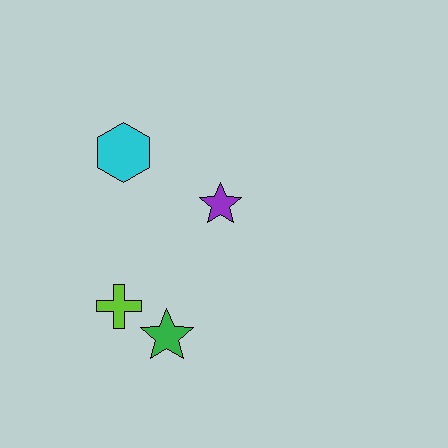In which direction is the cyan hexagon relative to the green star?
The cyan hexagon is above the green star.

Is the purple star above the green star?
Yes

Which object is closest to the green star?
The lime cross is closest to the green star.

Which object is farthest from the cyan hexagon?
The green star is farthest from the cyan hexagon.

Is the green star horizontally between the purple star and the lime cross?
Yes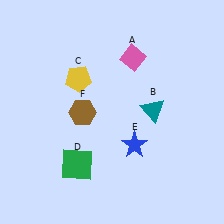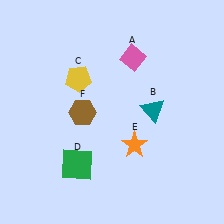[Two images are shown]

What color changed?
The star (E) changed from blue in Image 1 to orange in Image 2.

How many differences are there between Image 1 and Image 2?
There is 1 difference between the two images.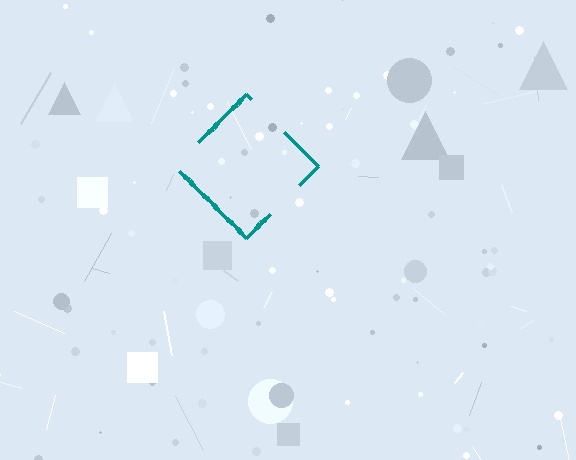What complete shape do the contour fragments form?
The contour fragments form a diamond.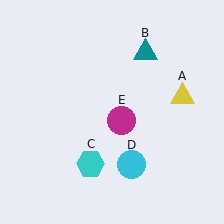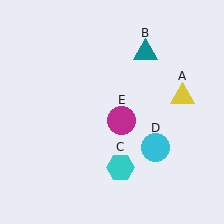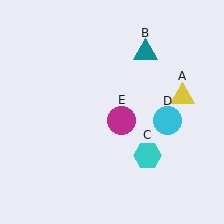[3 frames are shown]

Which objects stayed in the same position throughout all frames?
Yellow triangle (object A) and teal triangle (object B) and magenta circle (object E) remained stationary.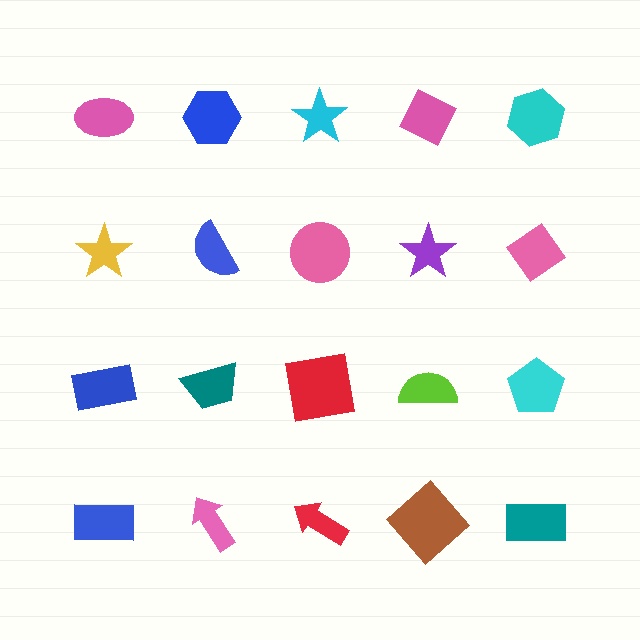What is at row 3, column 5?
A cyan pentagon.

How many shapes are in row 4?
5 shapes.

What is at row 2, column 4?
A purple star.